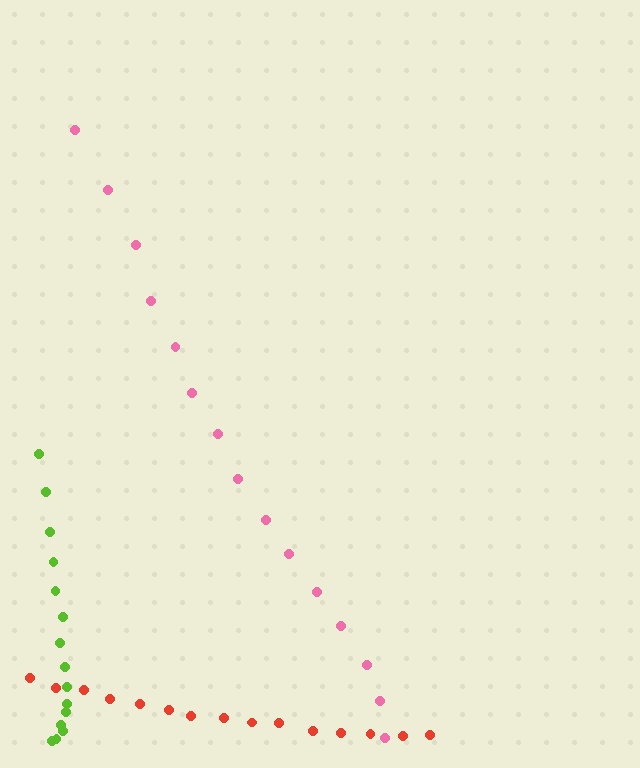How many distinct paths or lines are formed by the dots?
There are 3 distinct paths.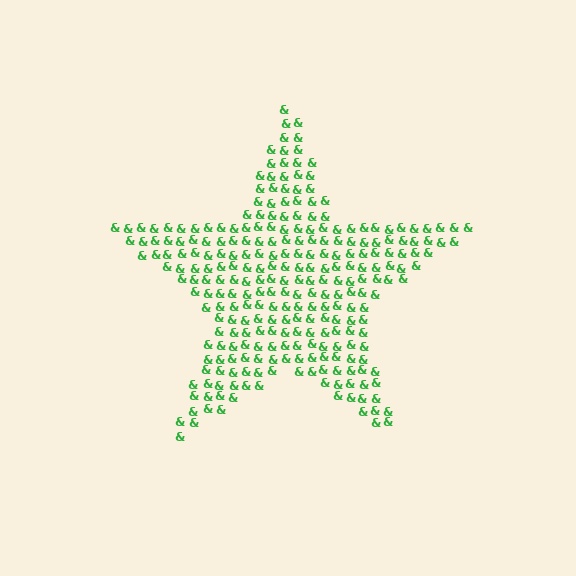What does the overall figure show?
The overall figure shows a star.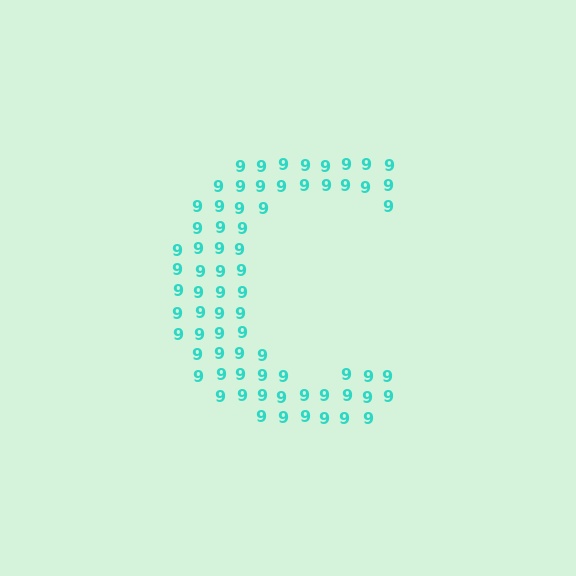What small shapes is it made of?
It is made of small digit 9's.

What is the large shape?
The large shape is the letter C.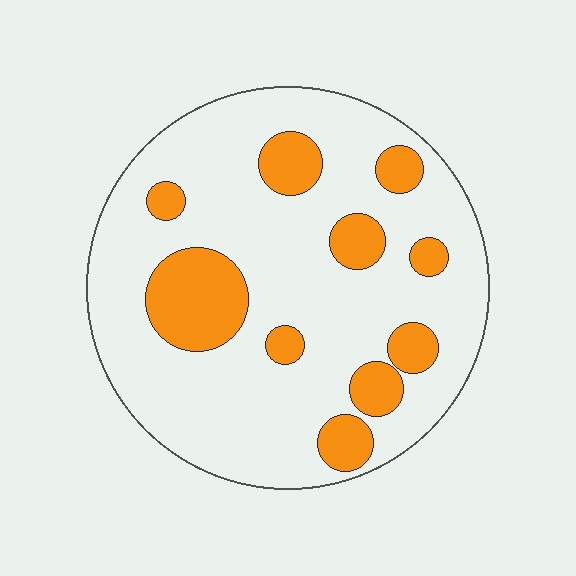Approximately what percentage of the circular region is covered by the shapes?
Approximately 20%.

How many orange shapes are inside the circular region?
10.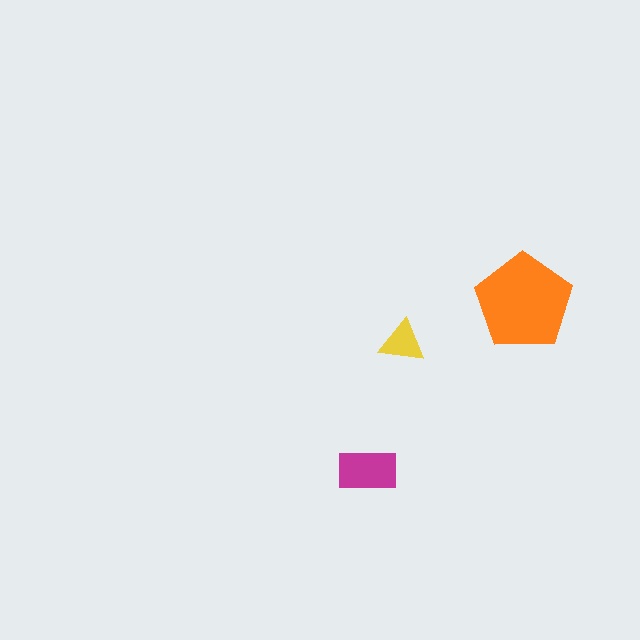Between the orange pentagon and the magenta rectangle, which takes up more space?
The orange pentagon.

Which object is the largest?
The orange pentagon.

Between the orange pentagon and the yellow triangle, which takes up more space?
The orange pentagon.